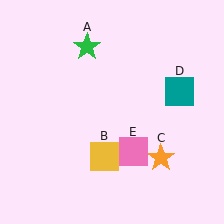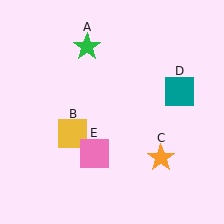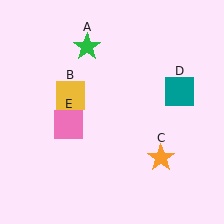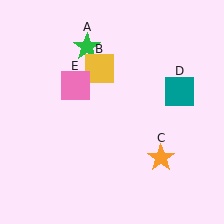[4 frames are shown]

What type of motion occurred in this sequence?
The yellow square (object B), pink square (object E) rotated clockwise around the center of the scene.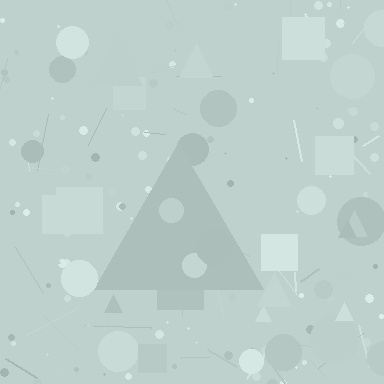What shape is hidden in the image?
A triangle is hidden in the image.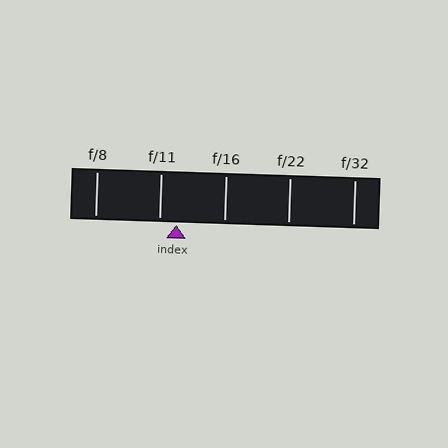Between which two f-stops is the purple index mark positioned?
The index mark is between f/11 and f/16.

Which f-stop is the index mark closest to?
The index mark is closest to f/11.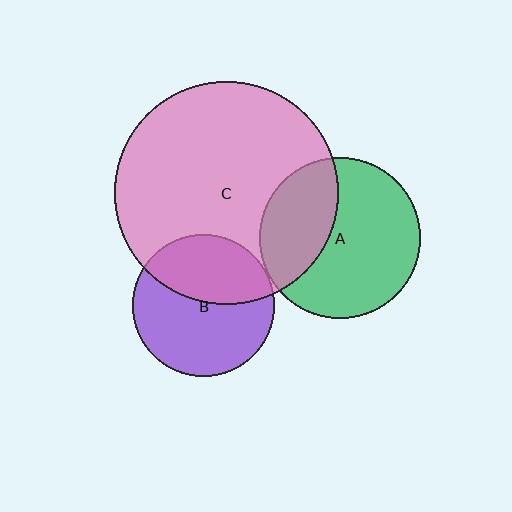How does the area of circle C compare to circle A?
Approximately 1.9 times.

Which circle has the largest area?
Circle C (pink).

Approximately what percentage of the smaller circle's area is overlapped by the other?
Approximately 35%.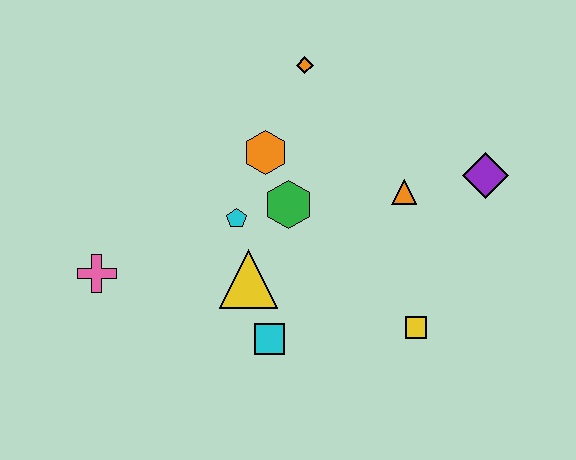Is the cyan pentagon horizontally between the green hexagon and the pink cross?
Yes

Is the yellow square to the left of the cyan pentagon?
No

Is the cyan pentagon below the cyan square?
No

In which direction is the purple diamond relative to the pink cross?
The purple diamond is to the right of the pink cross.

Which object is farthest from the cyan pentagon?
The purple diamond is farthest from the cyan pentagon.